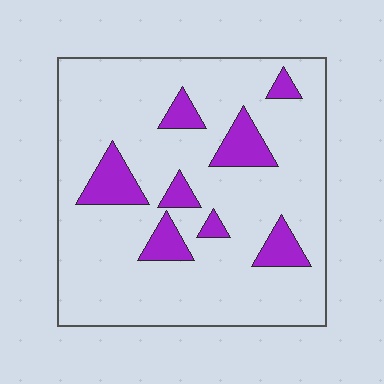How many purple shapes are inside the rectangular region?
8.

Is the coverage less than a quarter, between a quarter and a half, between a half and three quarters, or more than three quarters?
Less than a quarter.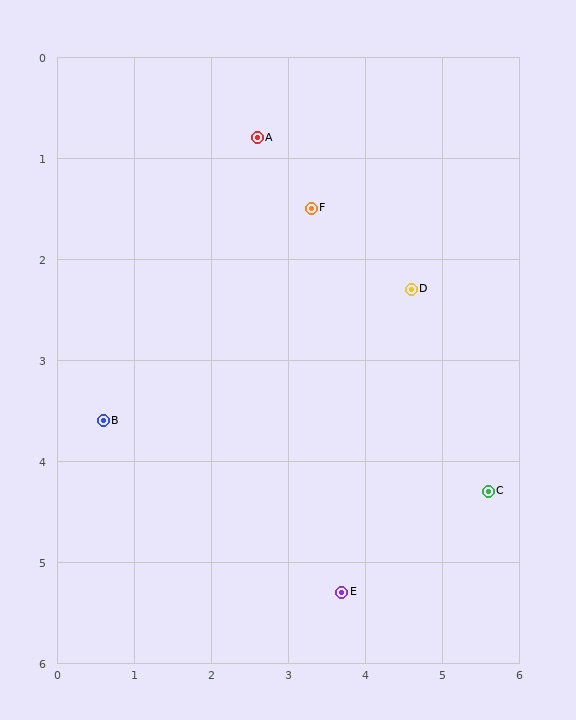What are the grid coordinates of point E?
Point E is at approximately (3.7, 5.3).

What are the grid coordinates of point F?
Point F is at approximately (3.3, 1.5).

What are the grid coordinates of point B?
Point B is at approximately (0.6, 3.6).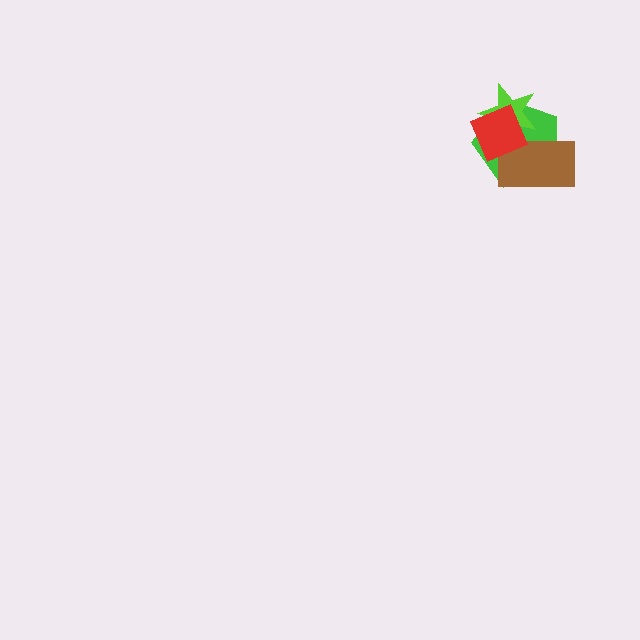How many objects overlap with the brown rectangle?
3 objects overlap with the brown rectangle.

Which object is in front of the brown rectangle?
The red diamond is in front of the brown rectangle.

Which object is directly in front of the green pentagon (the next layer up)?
The lime star is directly in front of the green pentagon.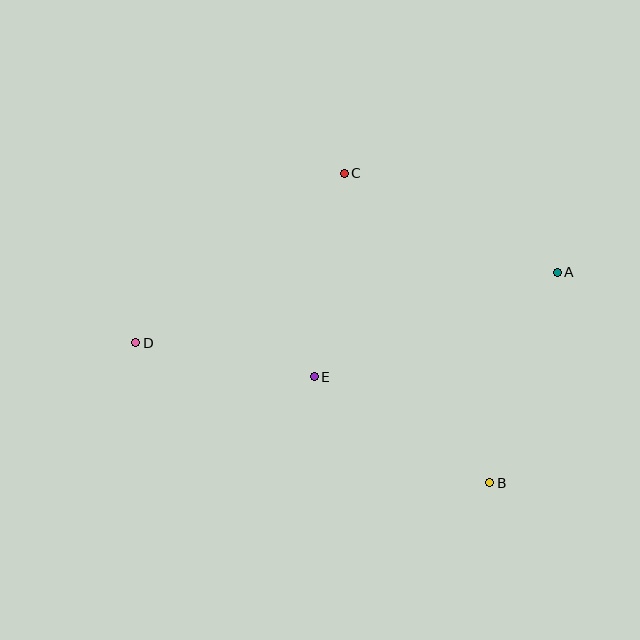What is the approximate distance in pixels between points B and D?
The distance between B and D is approximately 381 pixels.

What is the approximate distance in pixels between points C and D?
The distance between C and D is approximately 269 pixels.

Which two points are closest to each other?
Points D and E are closest to each other.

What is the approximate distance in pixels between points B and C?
The distance between B and C is approximately 342 pixels.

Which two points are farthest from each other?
Points A and D are farthest from each other.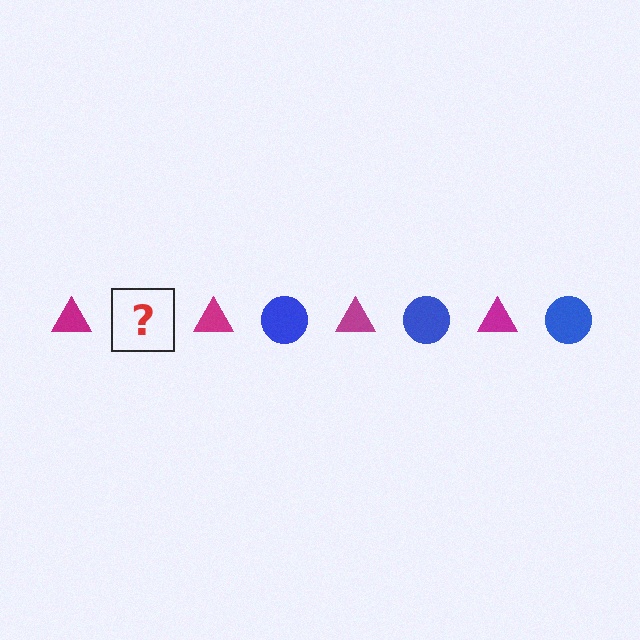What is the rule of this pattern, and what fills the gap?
The rule is that the pattern alternates between magenta triangle and blue circle. The gap should be filled with a blue circle.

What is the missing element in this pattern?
The missing element is a blue circle.